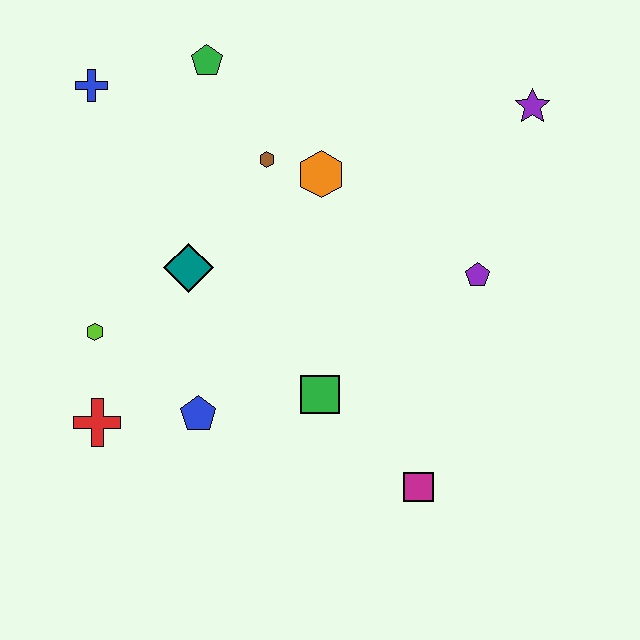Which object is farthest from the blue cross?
The magenta square is farthest from the blue cross.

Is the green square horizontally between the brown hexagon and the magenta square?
Yes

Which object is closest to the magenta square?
The green square is closest to the magenta square.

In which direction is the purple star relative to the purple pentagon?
The purple star is above the purple pentagon.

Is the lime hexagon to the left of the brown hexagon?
Yes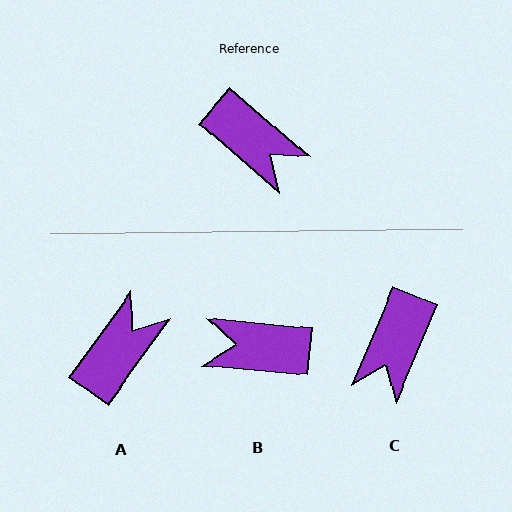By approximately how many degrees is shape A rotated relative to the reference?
Approximately 95 degrees counter-clockwise.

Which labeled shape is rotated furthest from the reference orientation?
B, about 144 degrees away.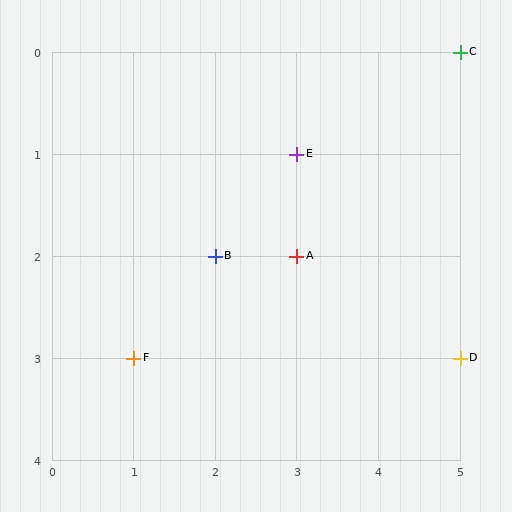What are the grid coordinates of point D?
Point D is at grid coordinates (5, 3).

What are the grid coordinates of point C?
Point C is at grid coordinates (5, 0).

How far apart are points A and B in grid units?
Points A and B are 1 column apart.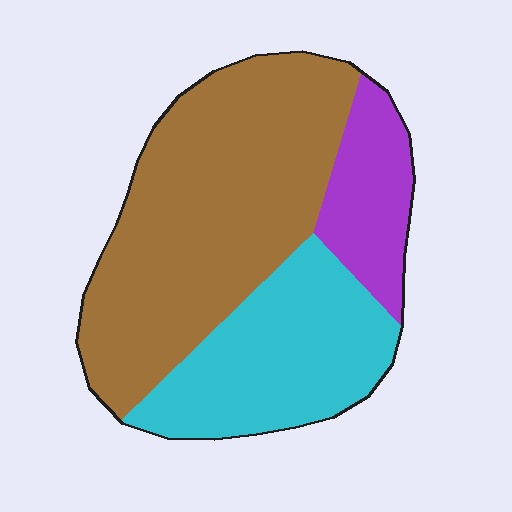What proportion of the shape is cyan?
Cyan takes up about one third (1/3) of the shape.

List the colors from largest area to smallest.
From largest to smallest: brown, cyan, purple.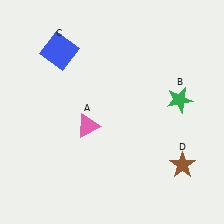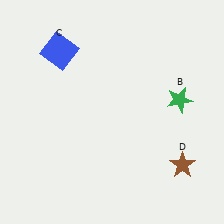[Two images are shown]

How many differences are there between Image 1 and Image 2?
There is 1 difference between the two images.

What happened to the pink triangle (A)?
The pink triangle (A) was removed in Image 2. It was in the bottom-left area of Image 1.